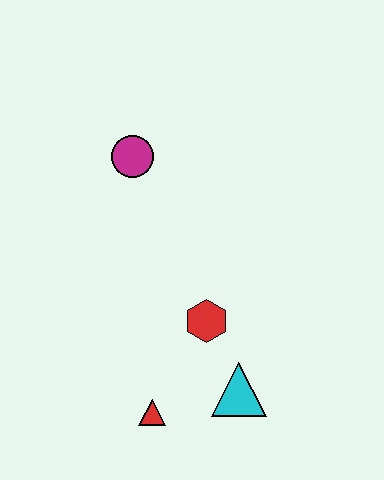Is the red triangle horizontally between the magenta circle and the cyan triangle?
Yes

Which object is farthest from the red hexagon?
The magenta circle is farthest from the red hexagon.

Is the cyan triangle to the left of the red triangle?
No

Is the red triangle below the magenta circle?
Yes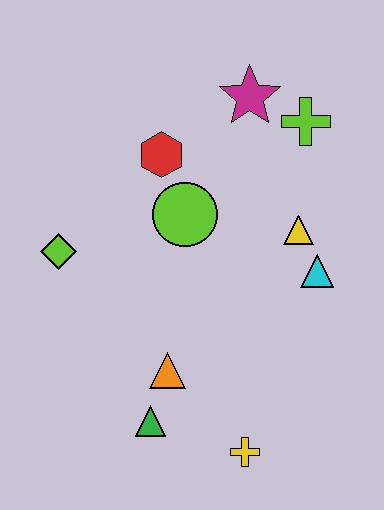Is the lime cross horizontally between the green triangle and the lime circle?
No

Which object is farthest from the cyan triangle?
The lime diamond is farthest from the cyan triangle.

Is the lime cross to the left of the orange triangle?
No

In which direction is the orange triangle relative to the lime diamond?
The orange triangle is below the lime diamond.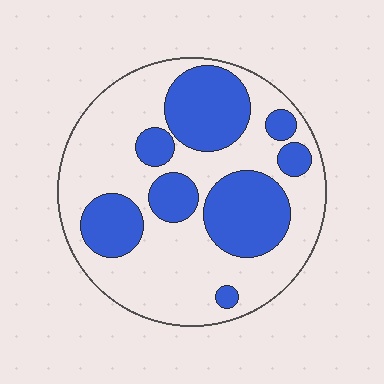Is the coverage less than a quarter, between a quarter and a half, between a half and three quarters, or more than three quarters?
Between a quarter and a half.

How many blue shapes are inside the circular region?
8.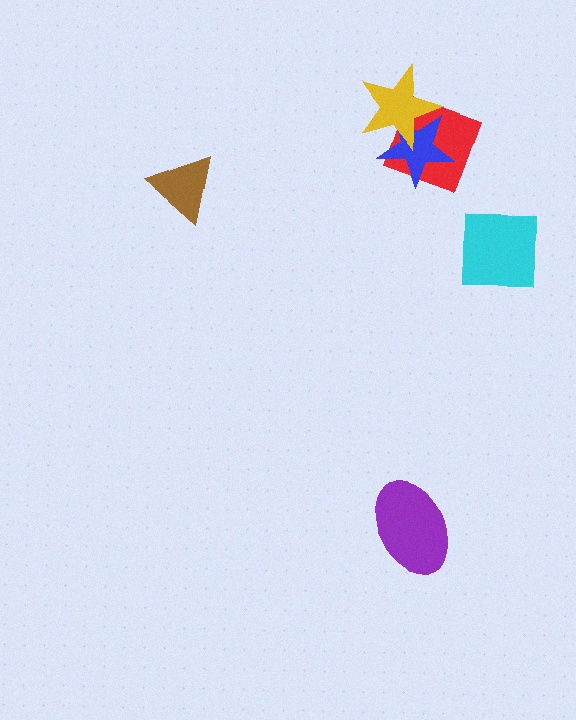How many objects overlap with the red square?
2 objects overlap with the red square.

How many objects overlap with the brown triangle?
0 objects overlap with the brown triangle.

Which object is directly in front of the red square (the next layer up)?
The blue star is directly in front of the red square.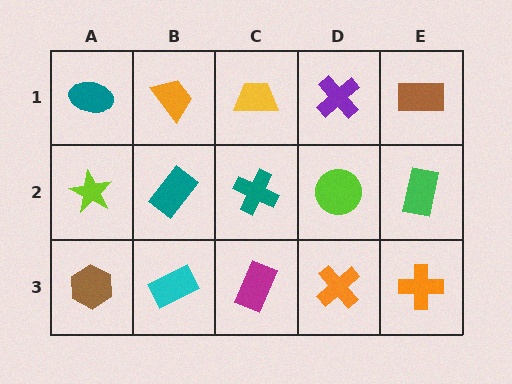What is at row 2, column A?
A lime star.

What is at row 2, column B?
A teal rectangle.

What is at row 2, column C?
A teal cross.